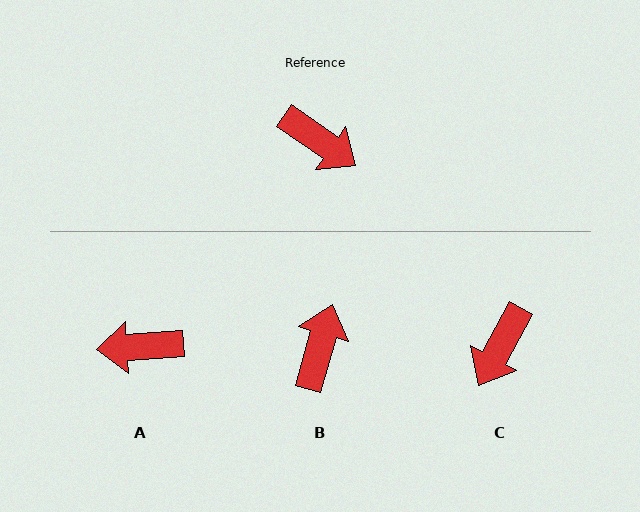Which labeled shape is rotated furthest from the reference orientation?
A, about 141 degrees away.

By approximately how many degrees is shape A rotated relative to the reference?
Approximately 141 degrees clockwise.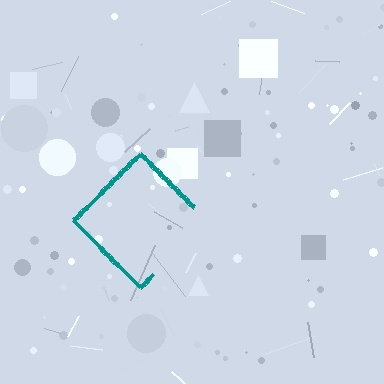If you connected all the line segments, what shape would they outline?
They would outline a diamond.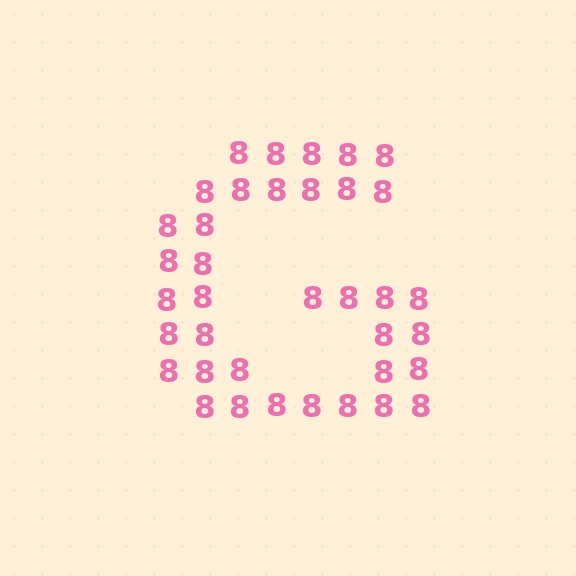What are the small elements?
The small elements are digit 8's.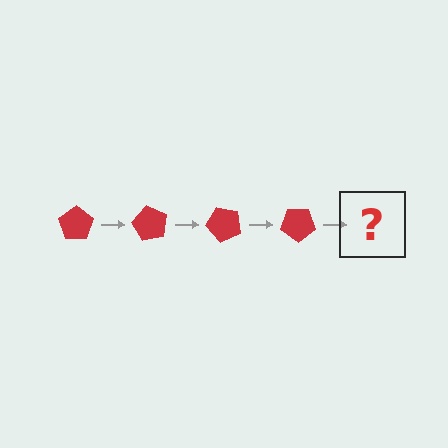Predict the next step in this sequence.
The next step is a red pentagon rotated 240 degrees.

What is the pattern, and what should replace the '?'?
The pattern is that the pentagon rotates 60 degrees each step. The '?' should be a red pentagon rotated 240 degrees.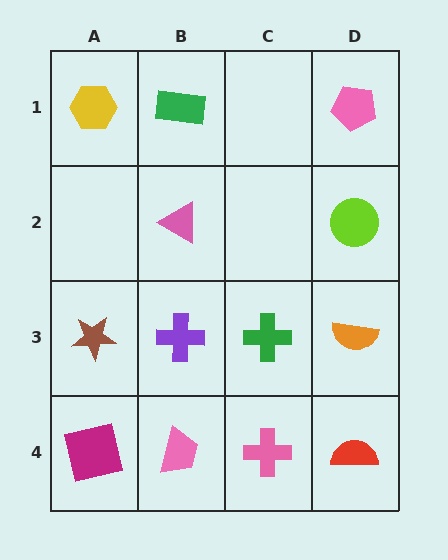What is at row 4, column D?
A red semicircle.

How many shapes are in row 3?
4 shapes.